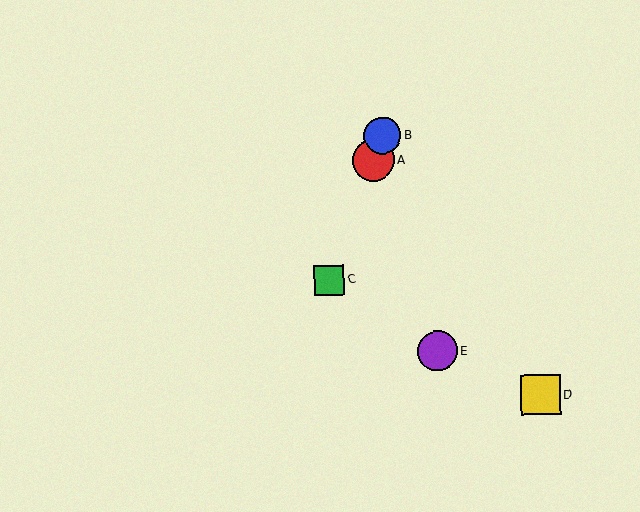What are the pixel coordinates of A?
Object A is at (373, 160).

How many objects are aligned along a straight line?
3 objects (A, B, C) are aligned along a straight line.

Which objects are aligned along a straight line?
Objects A, B, C are aligned along a straight line.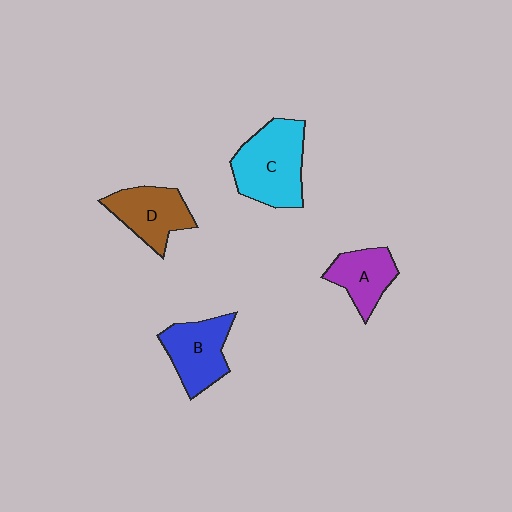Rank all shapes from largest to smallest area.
From largest to smallest: C (cyan), B (blue), D (brown), A (purple).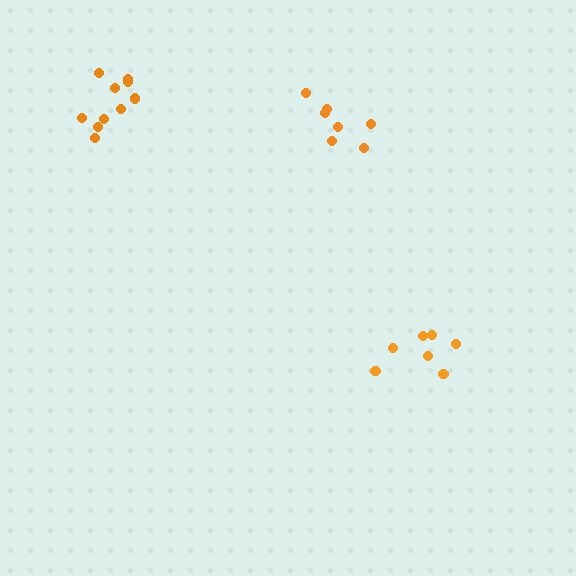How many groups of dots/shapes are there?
There are 3 groups.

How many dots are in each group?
Group 1: 7 dots, Group 2: 10 dots, Group 3: 7 dots (24 total).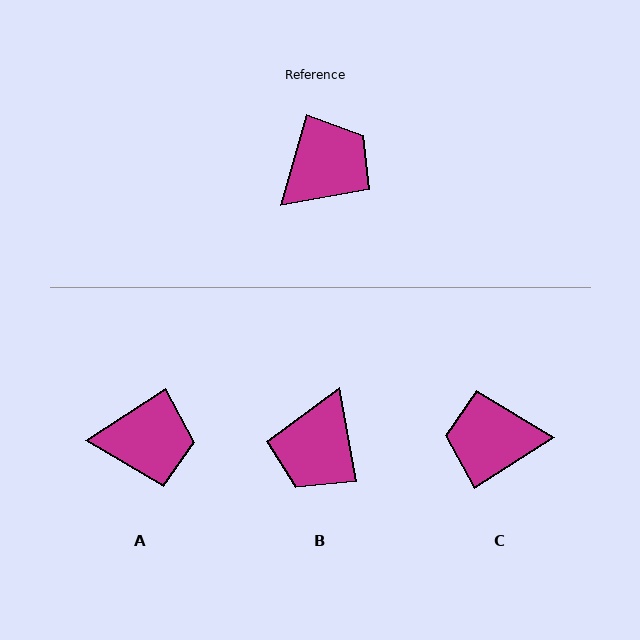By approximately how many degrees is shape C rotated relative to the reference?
Approximately 139 degrees counter-clockwise.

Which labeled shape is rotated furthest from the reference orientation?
B, about 154 degrees away.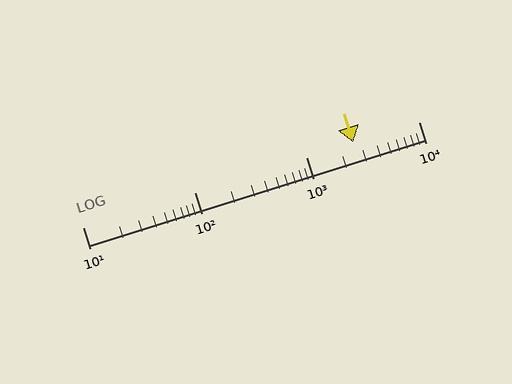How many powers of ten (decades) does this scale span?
The scale spans 3 decades, from 10 to 10000.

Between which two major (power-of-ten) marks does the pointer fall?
The pointer is between 1000 and 10000.